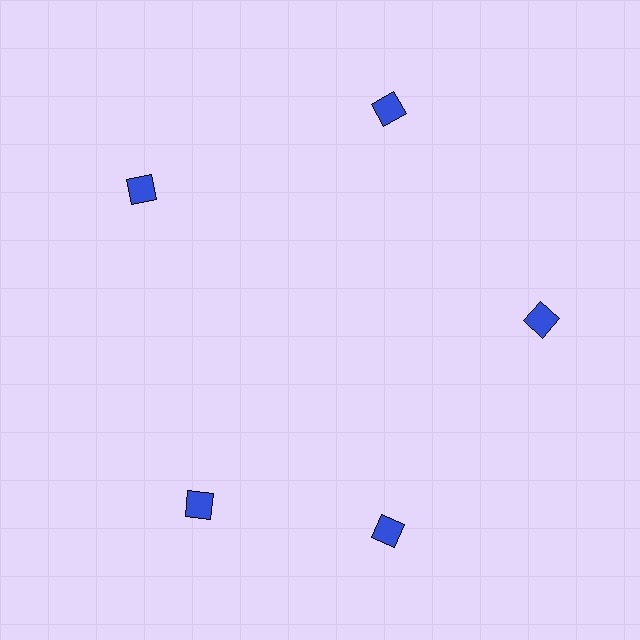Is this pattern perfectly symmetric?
No. The 5 blue diamonds are arranged in a ring, but one element near the 8 o'clock position is rotated out of alignment along the ring, breaking the 5-fold rotational symmetry.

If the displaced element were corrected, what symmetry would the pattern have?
It would have 5-fold rotational symmetry — the pattern would map onto itself every 72 degrees.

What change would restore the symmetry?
The symmetry would be restored by rotating it back into even spacing with its neighbors so that all 5 diamonds sit at equal angles and equal distance from the center.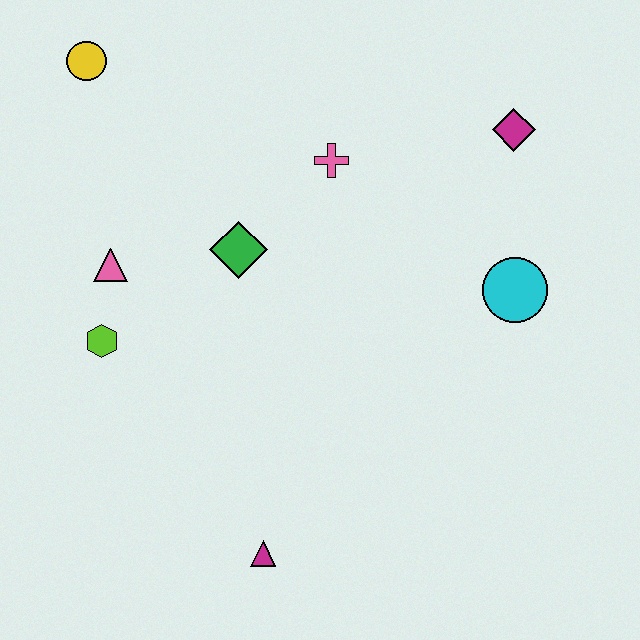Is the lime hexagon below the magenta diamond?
Yes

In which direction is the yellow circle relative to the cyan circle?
The yellow circle is to the left of the cyan circle.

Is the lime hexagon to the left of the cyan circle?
Yes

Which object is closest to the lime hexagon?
The pink triangle is closest to the lime hexagon.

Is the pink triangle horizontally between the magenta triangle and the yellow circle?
Yes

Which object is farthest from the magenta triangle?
The yellow circle is farthest from the magenta triangle.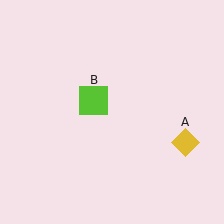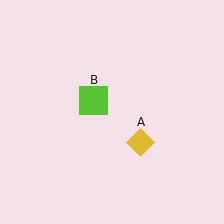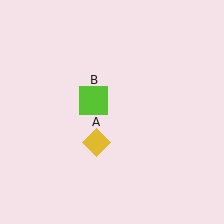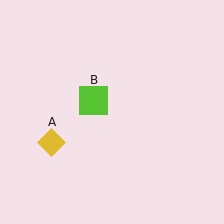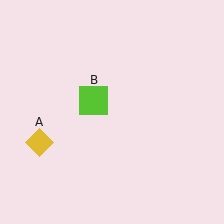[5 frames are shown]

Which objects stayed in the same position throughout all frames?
Lime square (object B) remained stationary.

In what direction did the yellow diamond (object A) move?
The yellow diamond (object A) moved left.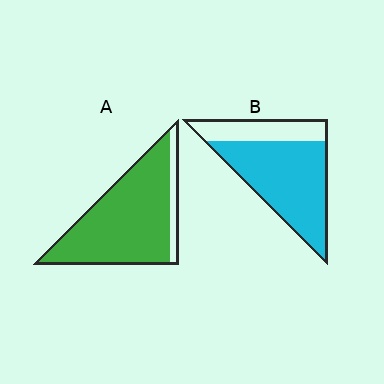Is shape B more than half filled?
Yes.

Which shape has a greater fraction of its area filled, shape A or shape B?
Shape A.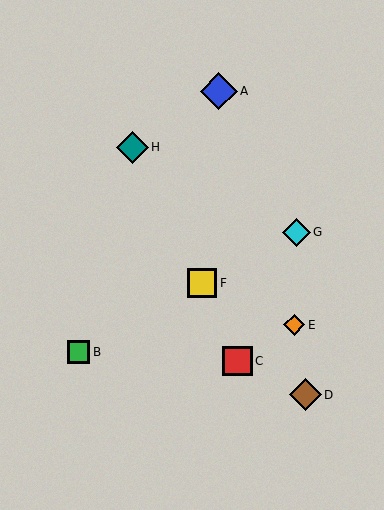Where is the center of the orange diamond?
The center of the orange diamond is at (294, 325).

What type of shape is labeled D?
Shape D is a brown diamond.